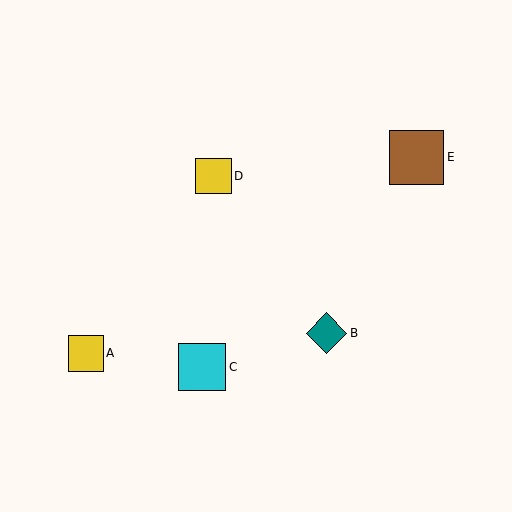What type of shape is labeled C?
Shape C is a cyan square.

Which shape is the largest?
The brown square (labeled E) is the largest.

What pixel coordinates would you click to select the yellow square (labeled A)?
Click at (86, 353) to select the yellow square A.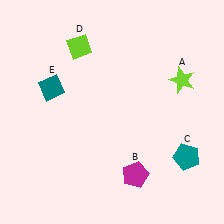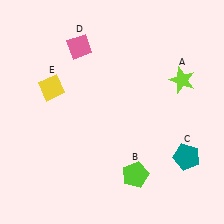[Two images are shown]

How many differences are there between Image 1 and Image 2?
There are 3 differences between the two images.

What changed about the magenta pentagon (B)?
In Image 1, B is magenta. In Image 2, it changed to lime.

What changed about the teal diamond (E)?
In Image 1, E is teal. In Image 2, it changed to yellow.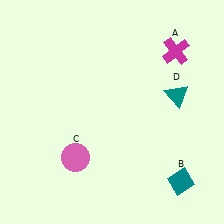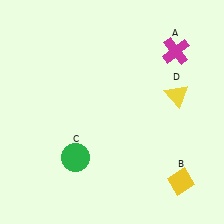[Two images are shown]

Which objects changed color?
B changed from teal to yellow. C changed from pink to green. D changed from teal to yellow.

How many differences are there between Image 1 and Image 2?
There are 3 differences between the two images.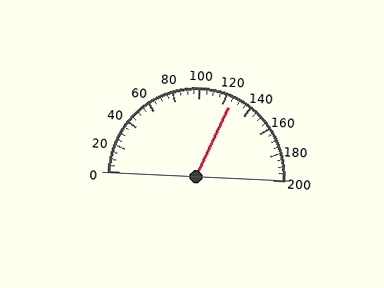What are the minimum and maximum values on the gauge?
The gauge ranges from 0 to 200.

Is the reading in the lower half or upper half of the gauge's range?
The reading is in the upper half of the range (0 to 200).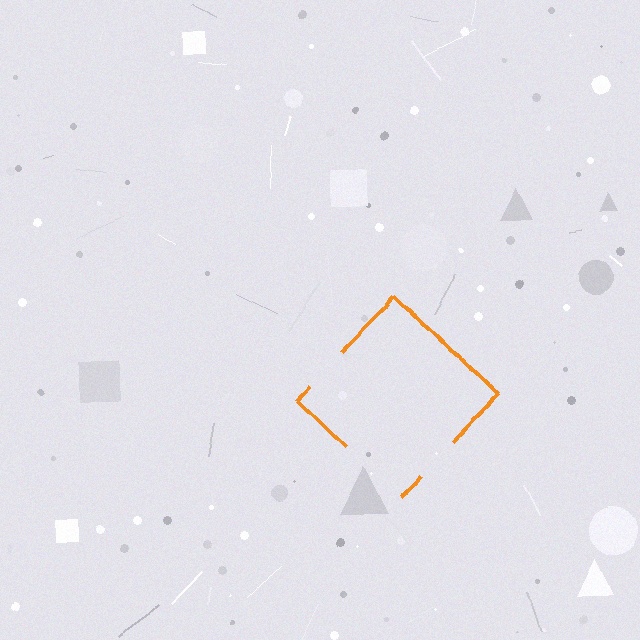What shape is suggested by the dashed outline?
The dashed outline suggests a diamond.